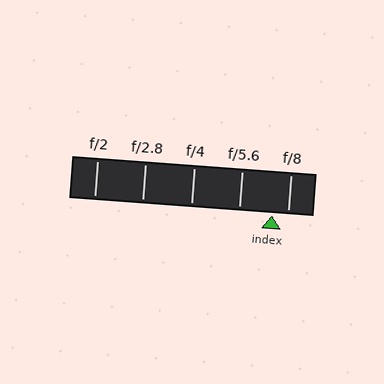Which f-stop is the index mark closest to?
The index mark is closest to f/8.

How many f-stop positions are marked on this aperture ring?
There are 5 f-stop positions marked.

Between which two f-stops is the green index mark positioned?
The index mark is between f/5.6 and f/8.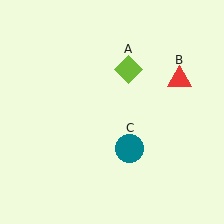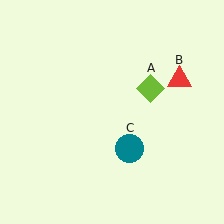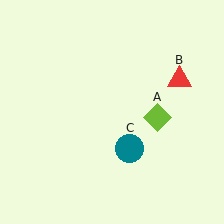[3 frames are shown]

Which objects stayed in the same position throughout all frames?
Red triangle (object B) and teal circle (object C) remained stationary.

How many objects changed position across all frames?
1 object changed position: lime diamond (object A).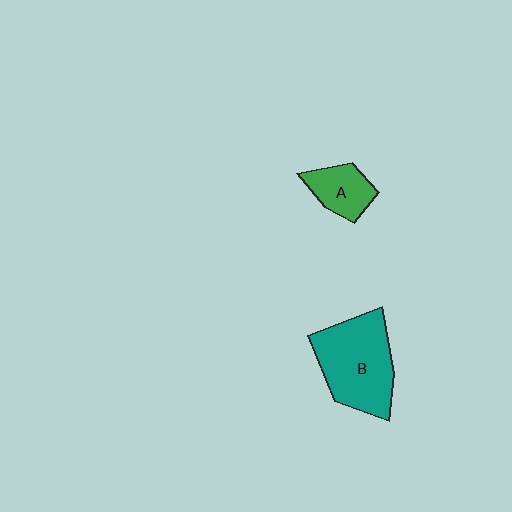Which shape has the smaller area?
Shape A (green).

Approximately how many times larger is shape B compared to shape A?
Approximately 2.3 times.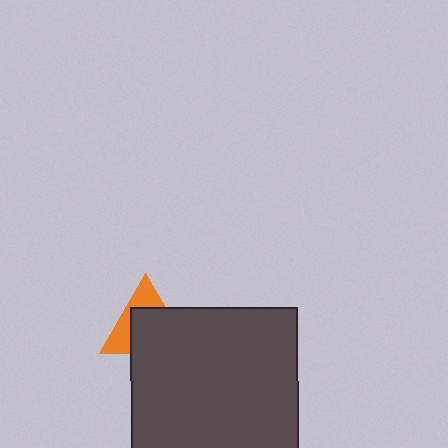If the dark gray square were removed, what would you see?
You would see the complete orange triangle.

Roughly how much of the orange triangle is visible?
A small part of it is visible (roughly 39%).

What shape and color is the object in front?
The object in front is a dark gray square.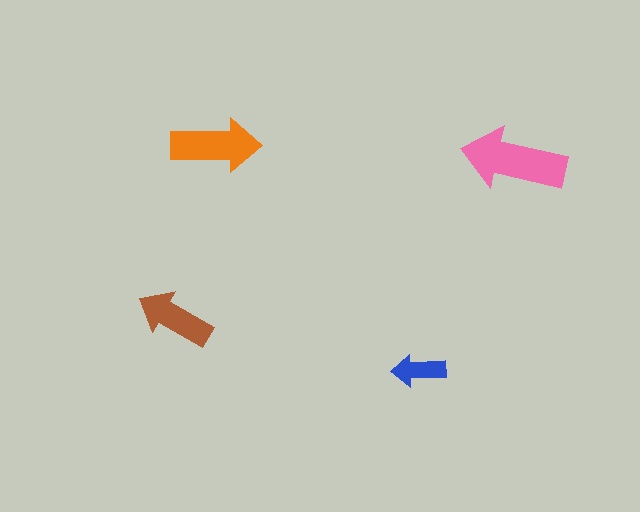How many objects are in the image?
There are 4 objects in the image.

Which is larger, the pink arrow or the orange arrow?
The pink one.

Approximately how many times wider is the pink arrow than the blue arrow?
About 2 times wider.